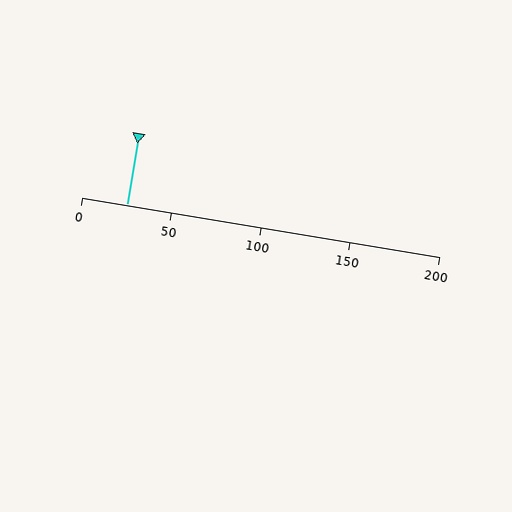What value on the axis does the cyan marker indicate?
The marker indicates approximately 25.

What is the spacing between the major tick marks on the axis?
The major ticks are spaced 50 apart.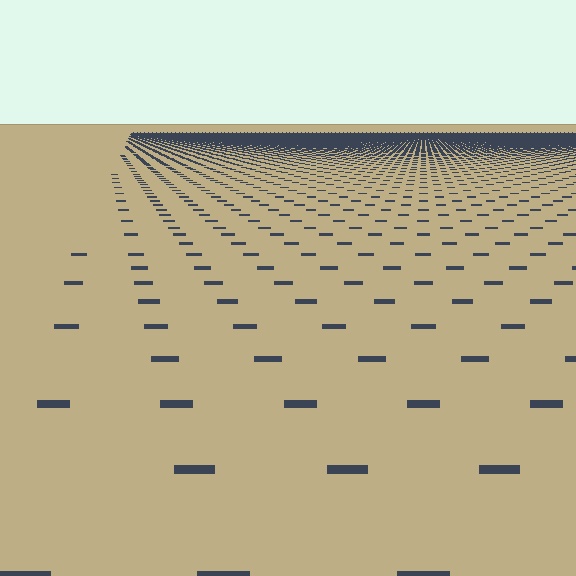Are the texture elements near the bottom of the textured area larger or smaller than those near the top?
Larger. Near the bottom, elements are closer to the viewer and appear at a bigger on-screen size.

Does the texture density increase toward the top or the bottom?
Density increases toward the top.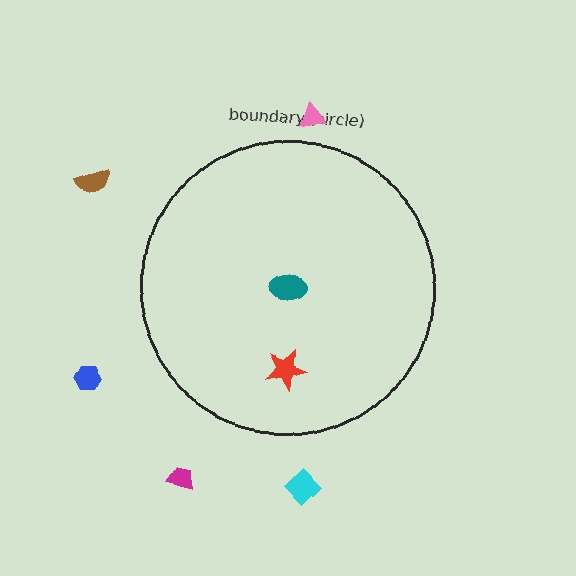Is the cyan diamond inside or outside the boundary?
Outside.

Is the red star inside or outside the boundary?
Inside.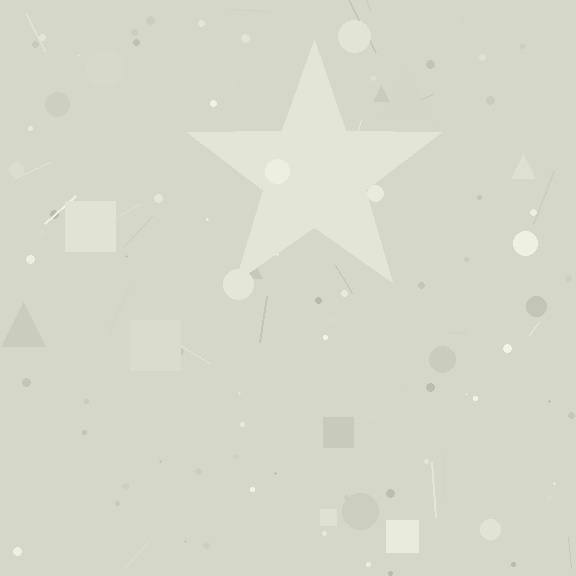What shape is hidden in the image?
A star is hidden in the image.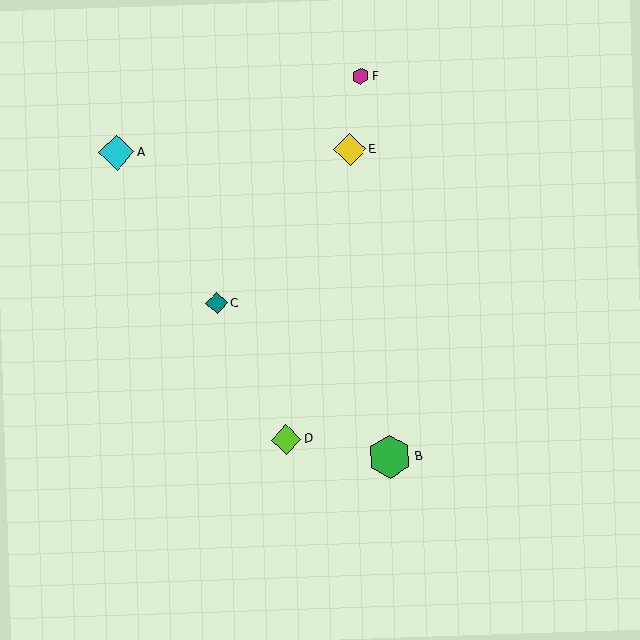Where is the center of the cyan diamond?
The center of the cyan diamond is at (117, 153).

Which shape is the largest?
The green hexagon (labeled B) is the largest.